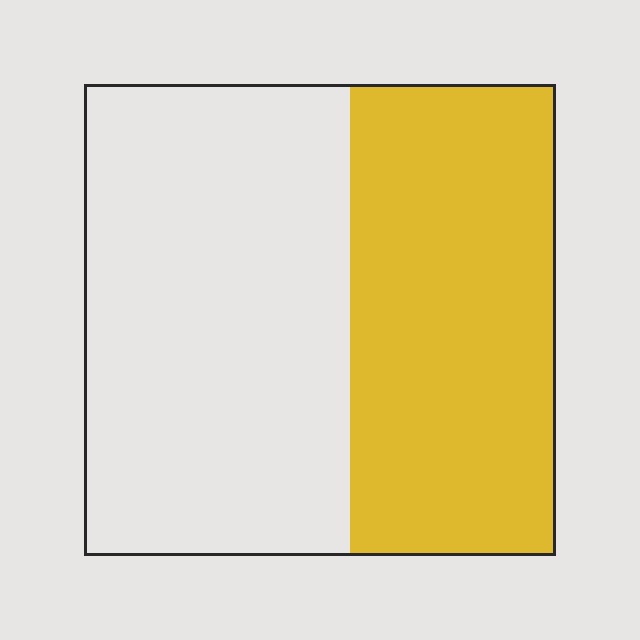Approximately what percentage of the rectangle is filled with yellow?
Approximately 45%.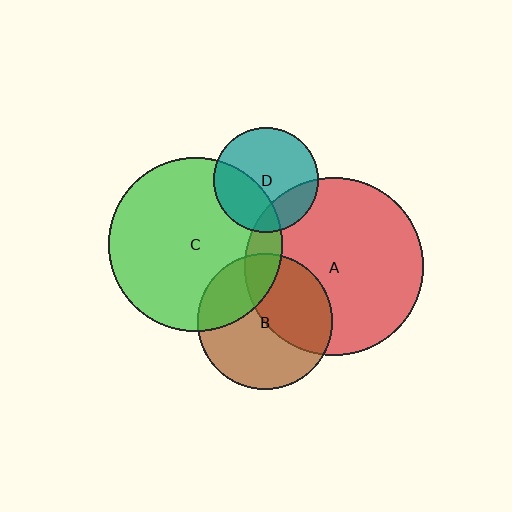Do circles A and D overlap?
Yes.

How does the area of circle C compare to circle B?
Approximately 1.7 times.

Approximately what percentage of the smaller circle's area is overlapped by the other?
Approximately 20%.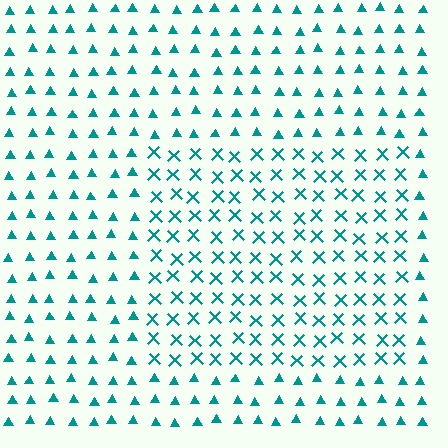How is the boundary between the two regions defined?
The boundary is defined by a change in element shape: X marks inside vs. triangles outside. All elements share the same color and spacing.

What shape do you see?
I see a rectangle.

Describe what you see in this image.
The image is filled with small teal elements arranged in a uniform grid. A rectangle-shaped region contains X marks, while the surrounding area contains triangles. The boundary is defined purely by the change in element shape.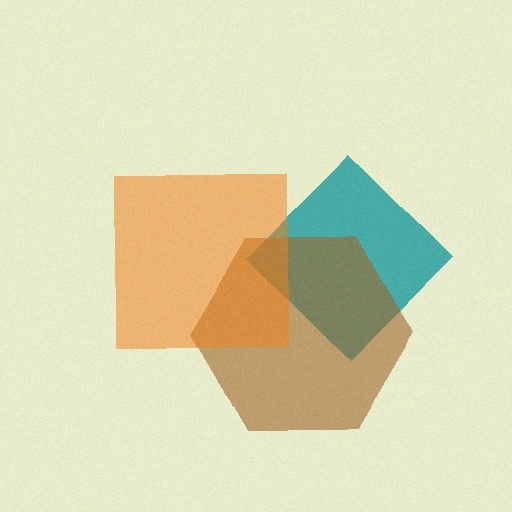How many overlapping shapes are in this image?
There are 3 overlapping shapes in the image.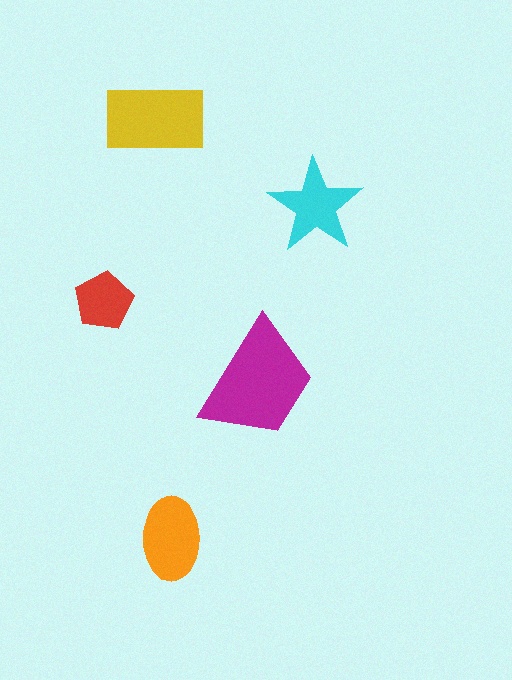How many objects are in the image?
There are 5 objects in the image.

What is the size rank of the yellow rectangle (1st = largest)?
2nd.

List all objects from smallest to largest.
The red pentagon, the cyan star, the orange ellipse, the yellow rectangle, the magenta trapezoid.